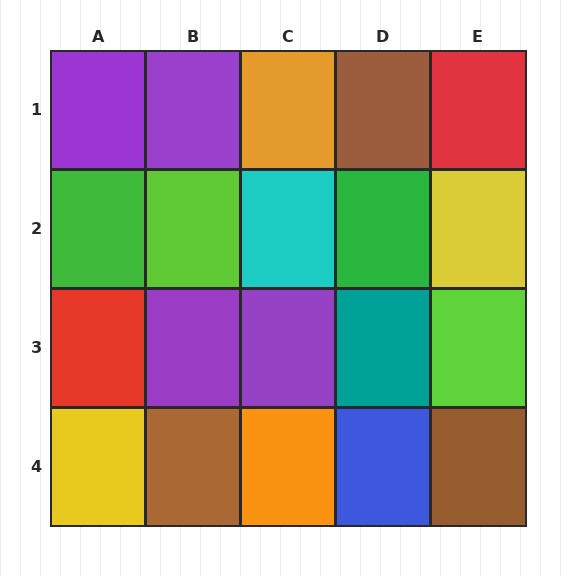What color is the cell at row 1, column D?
Brown.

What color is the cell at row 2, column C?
Cyan.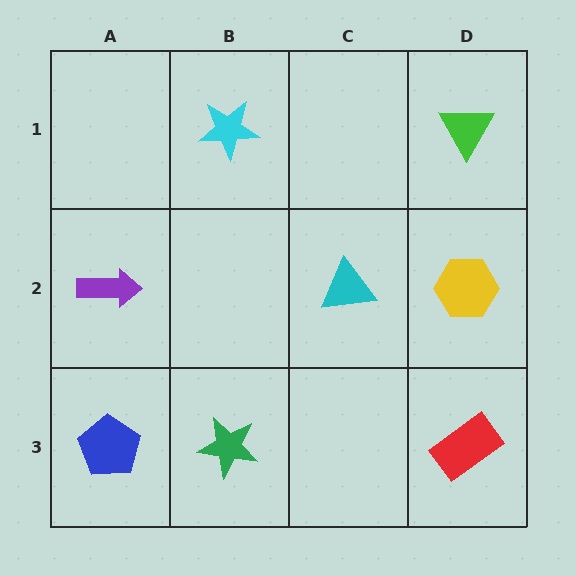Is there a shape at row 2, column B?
No, that cell is empty.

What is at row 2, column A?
A purple arrow.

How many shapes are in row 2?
3 shapes.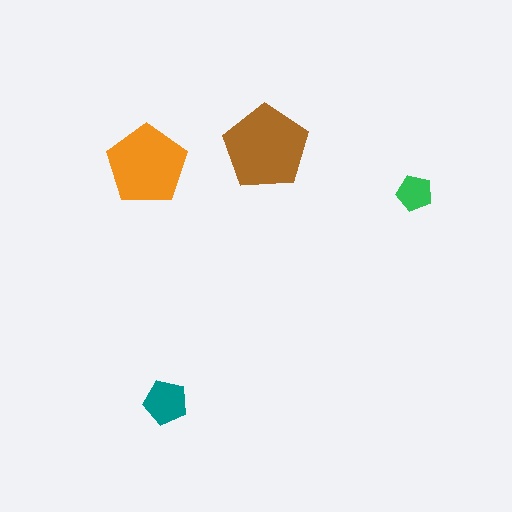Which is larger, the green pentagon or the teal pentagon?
The teal one.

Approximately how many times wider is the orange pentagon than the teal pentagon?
About 2 times wider.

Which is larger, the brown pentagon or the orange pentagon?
The brown one.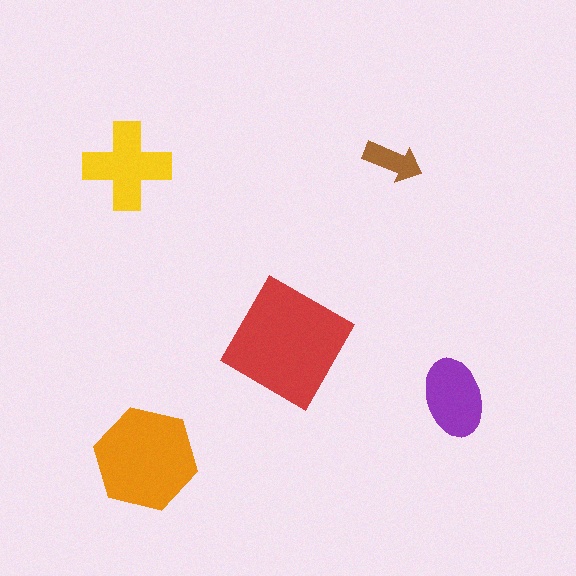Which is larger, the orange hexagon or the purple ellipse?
The orange hexagon.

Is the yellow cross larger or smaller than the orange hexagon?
Smaller.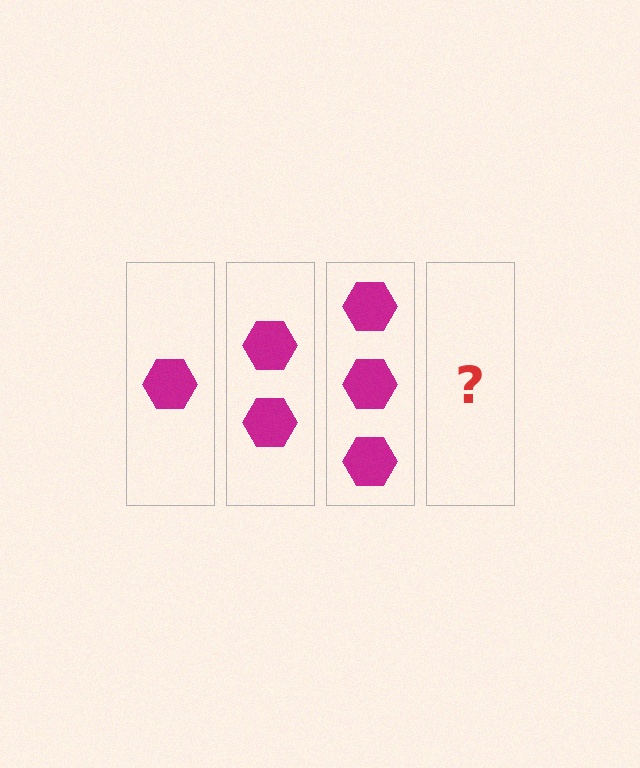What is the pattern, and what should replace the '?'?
The pattern is that each step adds one more hexagon. The '?' should be 4 hexagons.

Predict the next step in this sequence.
The next step is 4 hexagons.